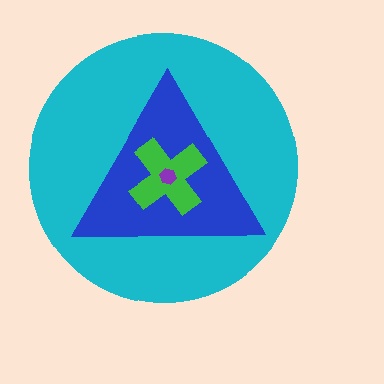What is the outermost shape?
The cyan circle.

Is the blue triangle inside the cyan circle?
Yes.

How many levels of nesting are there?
4.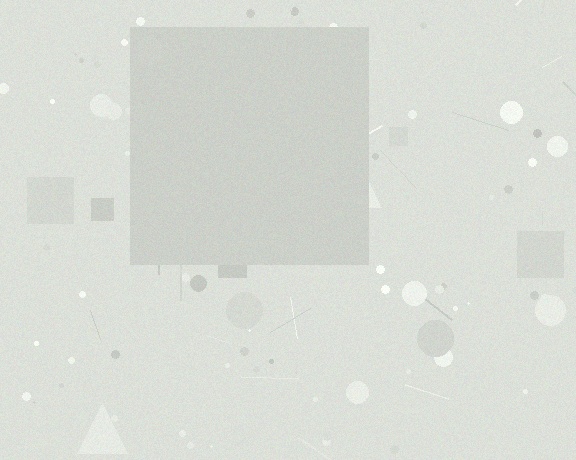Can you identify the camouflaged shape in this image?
The camouflaged shape is a square.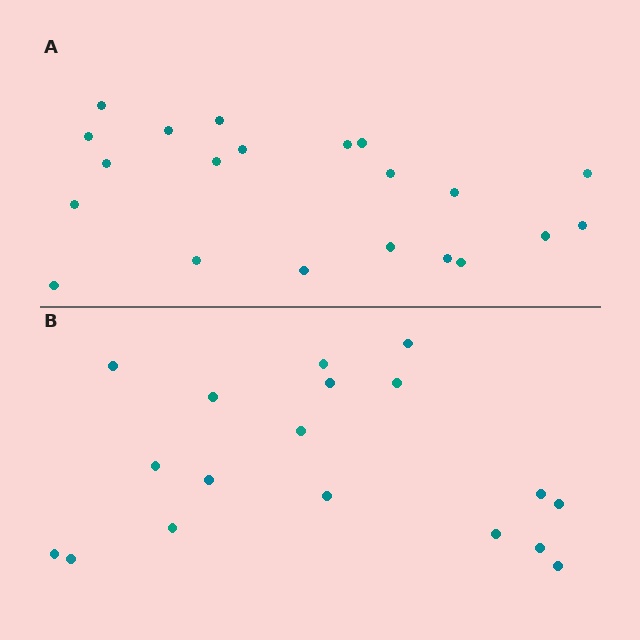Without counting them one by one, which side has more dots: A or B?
Region A (the top region) has more dots.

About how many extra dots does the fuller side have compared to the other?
Region A has just a few more — roughly 2 or 3 more dots than region B.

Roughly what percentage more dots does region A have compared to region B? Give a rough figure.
About 15% more.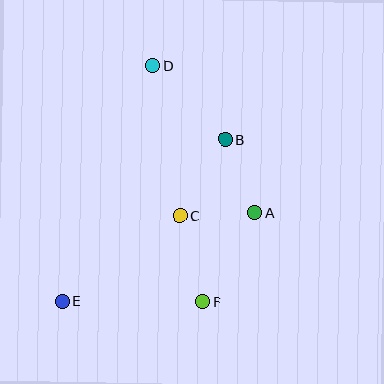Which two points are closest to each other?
Points A and C are closest to each other.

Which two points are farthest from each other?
Points D and E are farthest from each other.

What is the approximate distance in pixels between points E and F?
The distance between E and F is approximately 141 pixels.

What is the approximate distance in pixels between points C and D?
The distance between C and D is approximately 153 pixels.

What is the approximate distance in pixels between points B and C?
The distance between B and C is approximately 88 pixels.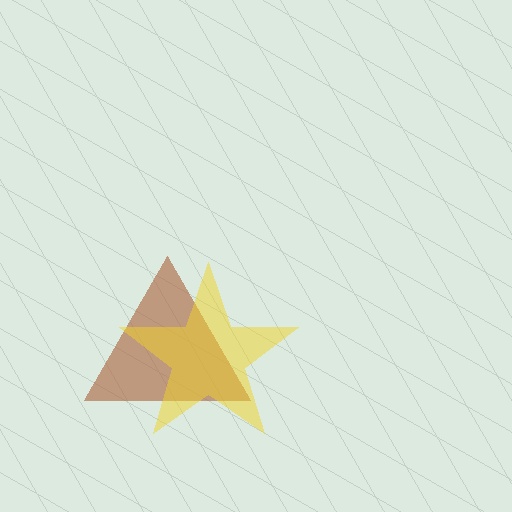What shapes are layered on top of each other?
The layered shapes are: a brown triangle, a yellow star.